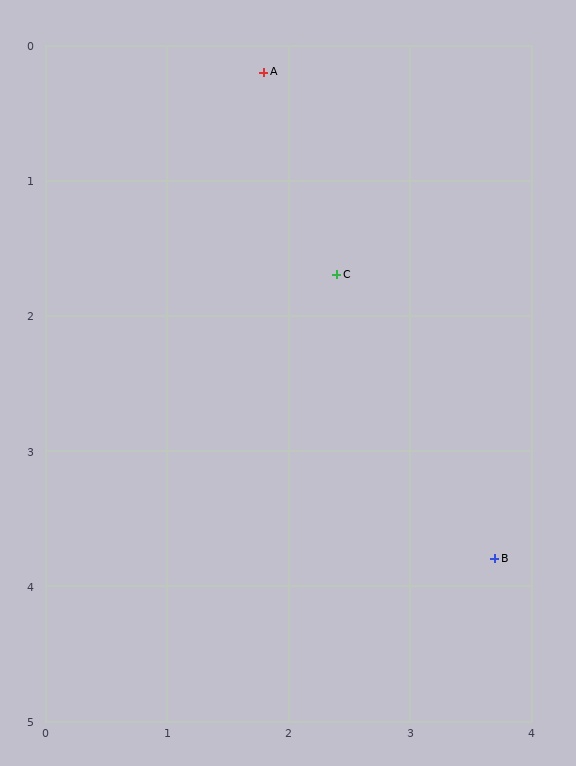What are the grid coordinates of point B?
Point B is at approximately (3.7, 3.8).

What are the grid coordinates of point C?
Point C is at approximately (2.4, 1.7).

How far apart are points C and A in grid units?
Points C and A are about 1.6 grid units apart.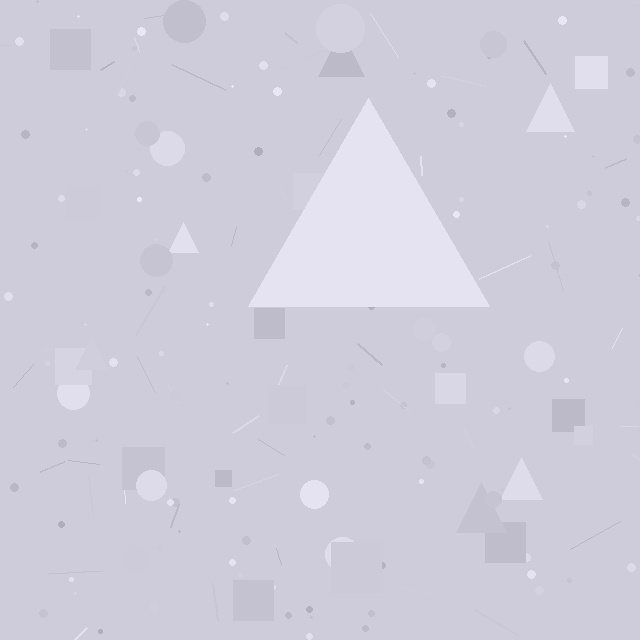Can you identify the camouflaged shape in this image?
The camouflaged shape is a triangle.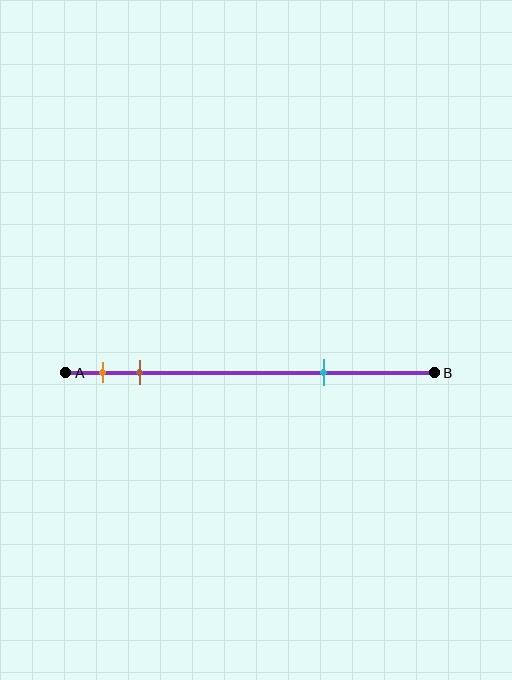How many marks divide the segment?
There are 3 marks dividing the segment.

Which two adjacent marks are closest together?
The orange and brown marks are the closest adjacent pair.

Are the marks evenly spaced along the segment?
No, the marks are not evenly spaced.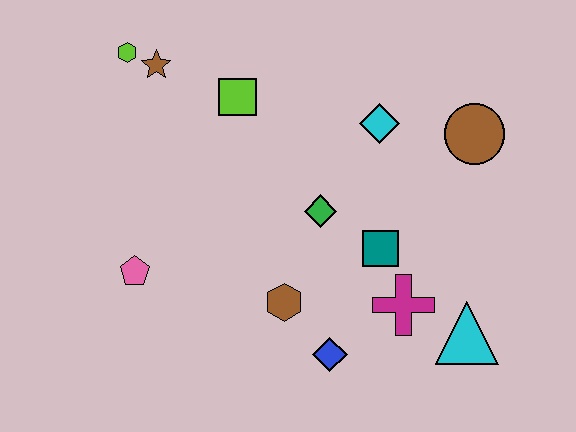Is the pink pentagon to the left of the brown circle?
Yes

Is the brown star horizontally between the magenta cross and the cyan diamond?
No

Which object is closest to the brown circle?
The cyan diamond is closest to the brown circle.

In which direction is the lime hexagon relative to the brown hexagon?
The lime hexagon is above the brown hexagon.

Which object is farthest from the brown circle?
The pink pentagon is farthest from the brown circle.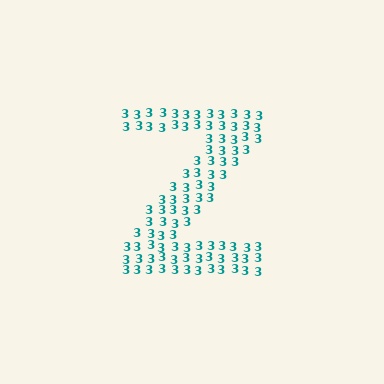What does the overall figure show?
The overall figure shows the letter Z.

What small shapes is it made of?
It is made of small digit 3's.